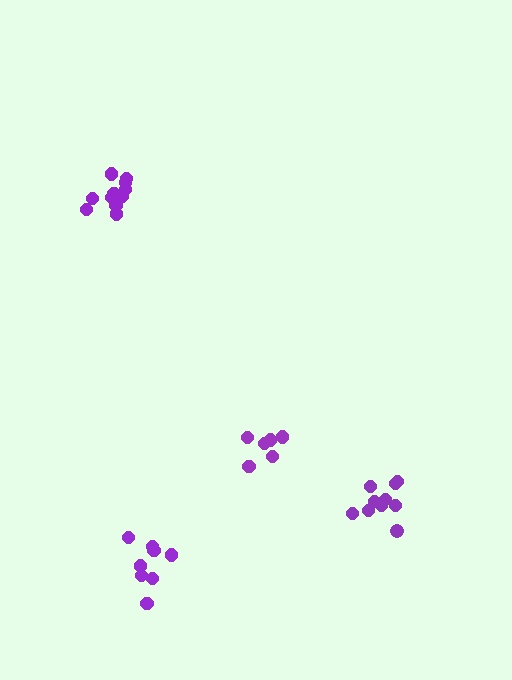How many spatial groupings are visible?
There are 4 spatial groupings.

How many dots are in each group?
Group 1: 8 dots, Group 2: 6 dots, Group 3: 11 dots, Group 4: 10 dots (35 total).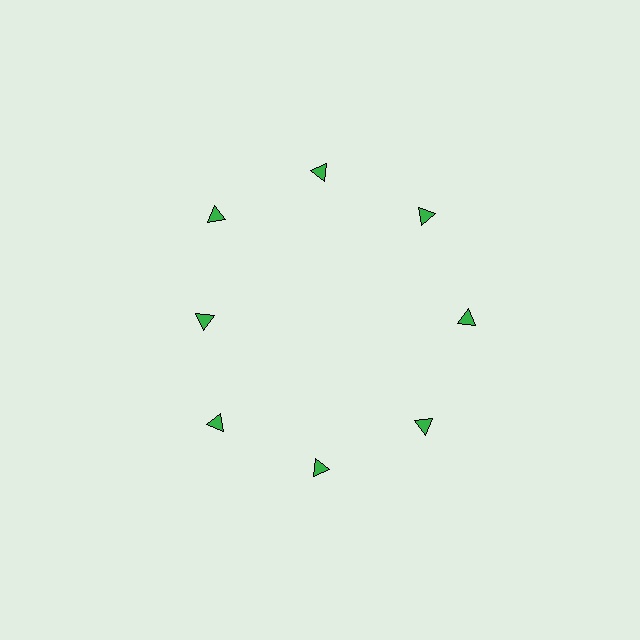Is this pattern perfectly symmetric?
No. The 8 green triangles are arranged in a ring, but one element near the 9 o'clock position is pulled inward toward the center, breaking the 8-fold rotational symmetry.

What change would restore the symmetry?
The symmetry would be restored by moving it outward, back onto the ring so that all 8 triangles sit at equal angles and equal distance from the center.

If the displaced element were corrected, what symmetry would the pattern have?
It would have 8-fold rotational symmetry — the pattern would map onto itself every 45 degrees.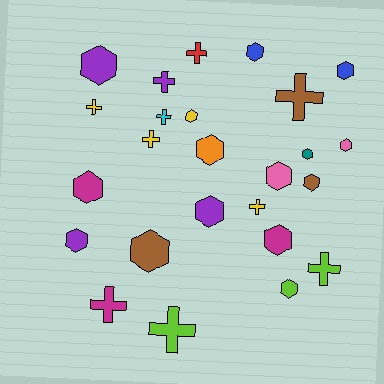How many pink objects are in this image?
There are 2 pink objects.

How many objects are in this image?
There are 25 objects.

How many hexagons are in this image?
There are 15 hexagons.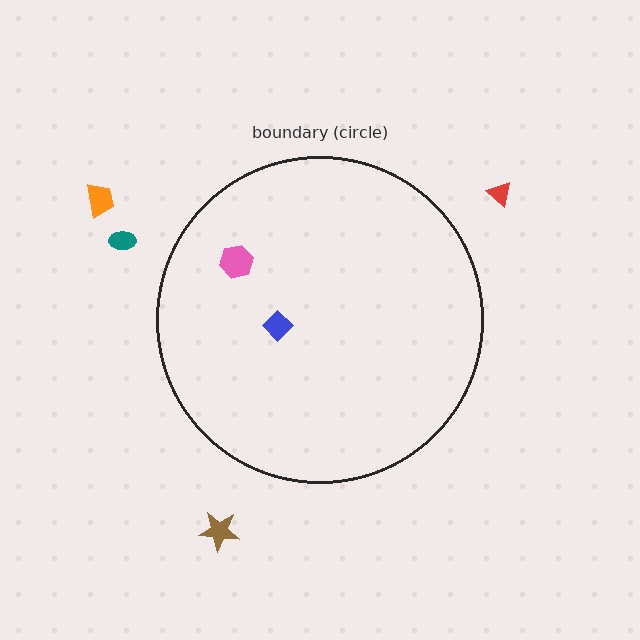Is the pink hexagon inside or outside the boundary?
Inside.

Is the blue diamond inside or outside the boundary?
Inside.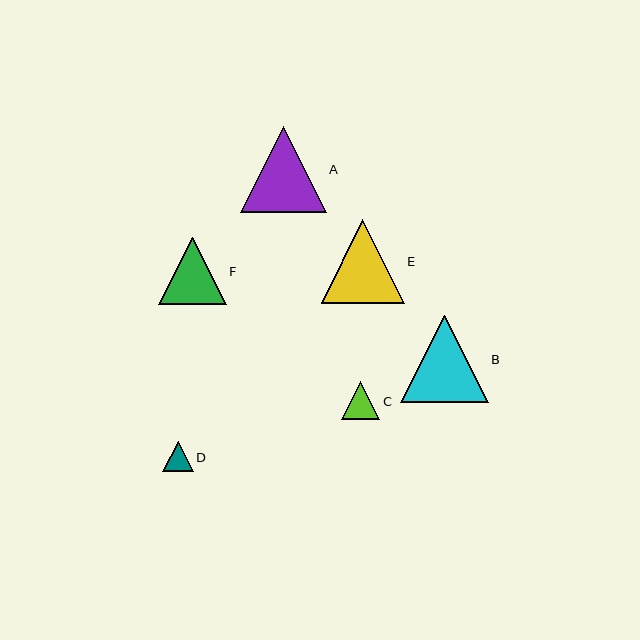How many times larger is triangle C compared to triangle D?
Triangle C is approximately 1.2 times the size of triangle D.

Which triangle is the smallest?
Triangle D is the smallest with a size of approximately 31 pixels.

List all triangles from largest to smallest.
From largest to smallest: B, A, E, F, C, D.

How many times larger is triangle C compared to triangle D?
Triangle C is approximately 1.2 times the size of triangle D.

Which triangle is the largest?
Triangle B is the largest with a size of approximately 87 pixels.